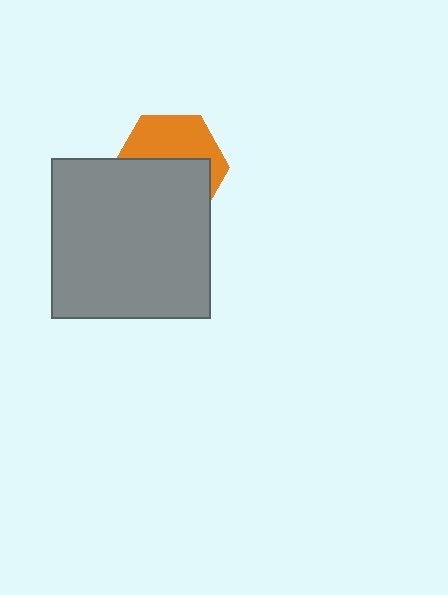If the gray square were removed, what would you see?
You would see the complete orange hexagon.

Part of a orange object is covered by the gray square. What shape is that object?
It is a hexagon.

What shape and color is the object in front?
The object in front is a gray square.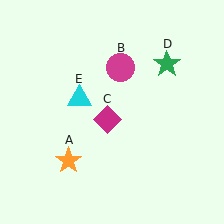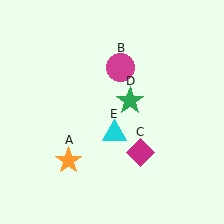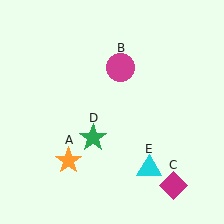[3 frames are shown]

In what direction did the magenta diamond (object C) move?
The magenta diamond (object C) moved down and to the right.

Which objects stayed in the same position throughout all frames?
Orange star (object A) and magenta circle (object B) remained stationary.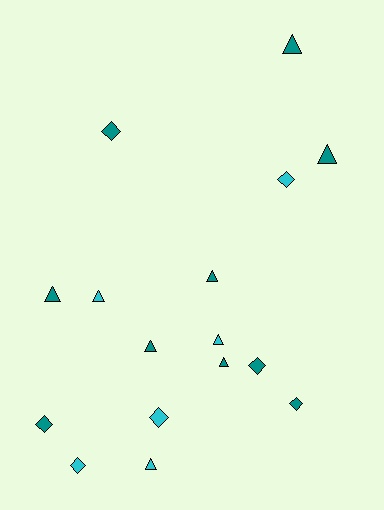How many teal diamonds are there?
There are 4 teal diamonds.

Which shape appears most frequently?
Triangle, with 9 objects.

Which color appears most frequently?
Teal, with 10 objects.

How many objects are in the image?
There are 16 objects.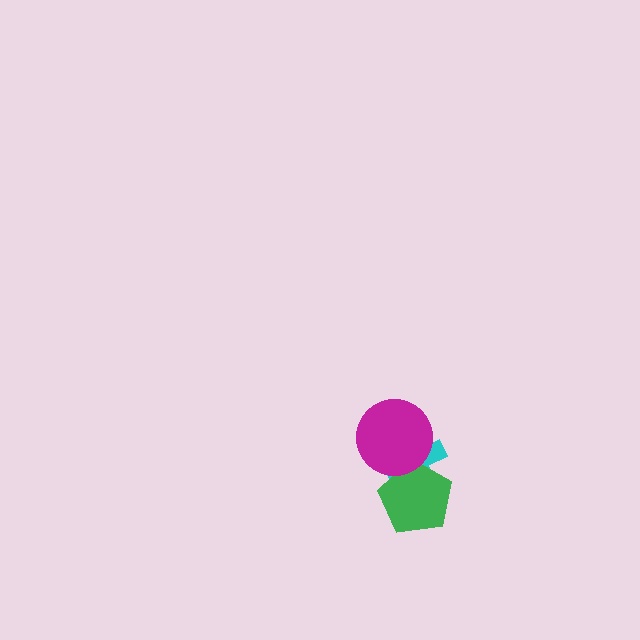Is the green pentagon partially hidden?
Yes, it is partially covered by another shape.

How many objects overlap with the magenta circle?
2 objects overlap with the magenta circle.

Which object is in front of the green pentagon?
The magenta circle is in front of the green pentagon.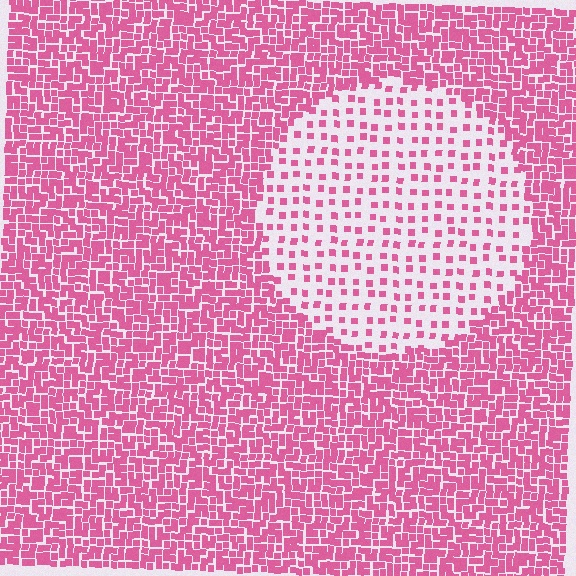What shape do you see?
I see a circle.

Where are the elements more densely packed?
The elements are more densely packed outside the circle boundary.